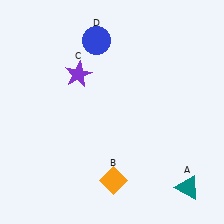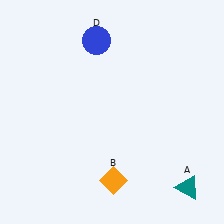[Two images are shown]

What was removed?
The purple star (C) was removed in Image 2.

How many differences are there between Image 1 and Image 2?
There is 1 difference between the two images.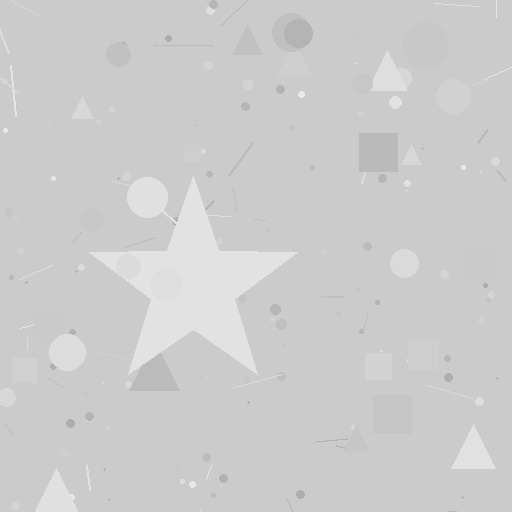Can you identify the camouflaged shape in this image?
The camouflaged shape is a star.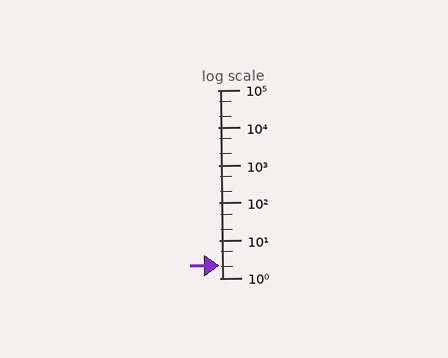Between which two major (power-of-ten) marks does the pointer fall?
The pointer is between 1 and 10.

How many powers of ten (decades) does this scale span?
The scale spans 5 decades, from 1 to 100000.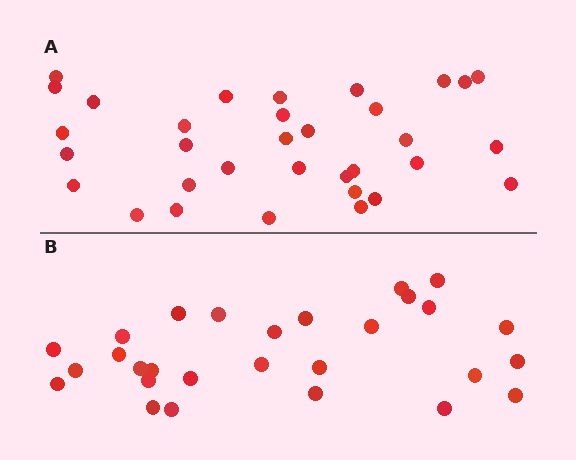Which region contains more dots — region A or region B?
Region A (the top region) has more dots.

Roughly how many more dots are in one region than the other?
Region A has about 5 more dots than region B.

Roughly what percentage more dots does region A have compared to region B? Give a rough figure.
About 20% more.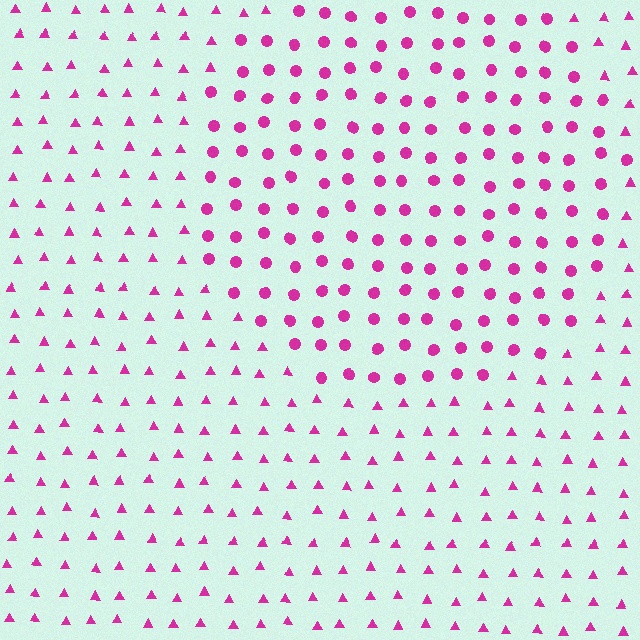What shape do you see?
I see a circle.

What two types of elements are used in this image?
The image uses circles inside the circle region and triangles outside it.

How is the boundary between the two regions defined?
The boundary is defined by a change in element shape: circles inside vs. triangles outside. All elements share the same color and spacing.